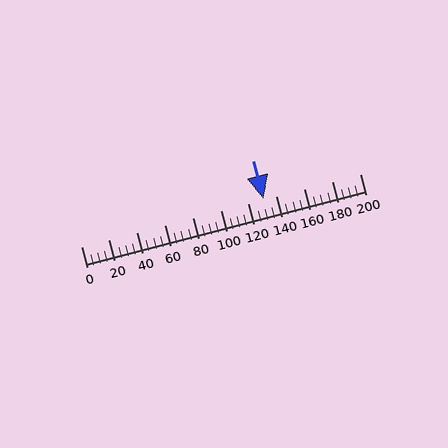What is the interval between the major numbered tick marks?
The major tick marks are spaced 20 units apart.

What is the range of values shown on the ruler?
The ruler shows values from 0 to 200.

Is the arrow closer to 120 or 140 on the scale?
The arrow is closer to 140.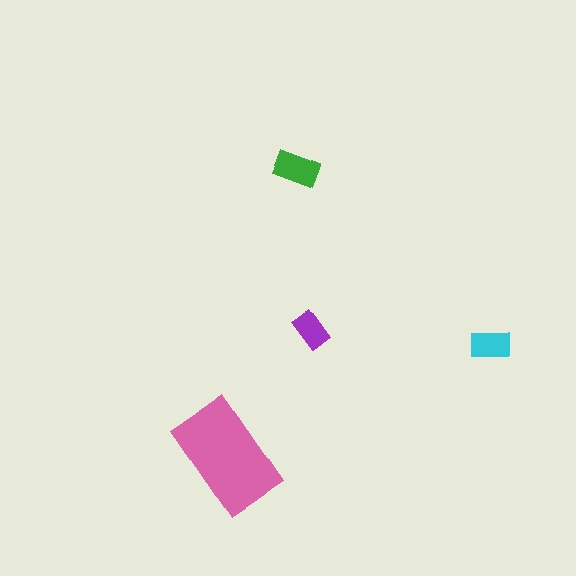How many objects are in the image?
There are 4 objects in the image.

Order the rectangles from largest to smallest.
the pink one, the green one, the cyan one, the purple one.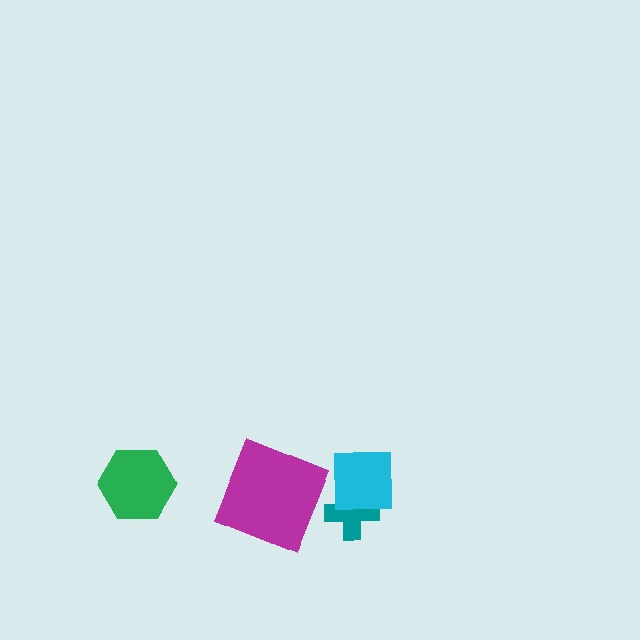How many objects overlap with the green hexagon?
0 objects overlap with the green hexagon.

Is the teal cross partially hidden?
Yes, it is partially covered by another shape.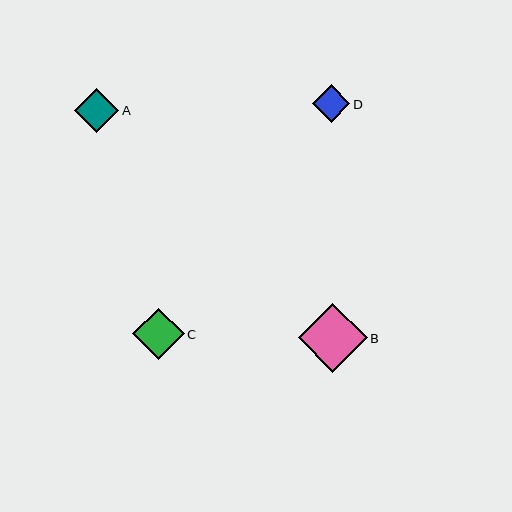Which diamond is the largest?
Diamond B is the largest with a size of approximately 69 pixels.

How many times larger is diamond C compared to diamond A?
Diamond C is approximately 1.2 times the size of diamond A.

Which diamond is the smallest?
Diamond D is the smallest with a size of approximately 38 pixels.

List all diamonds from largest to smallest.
From largest to smallest: B, C, A, D.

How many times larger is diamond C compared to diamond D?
Diamond C is approximately 1.4 times the size of diamond D.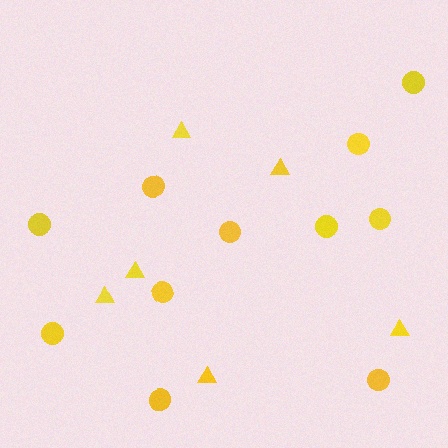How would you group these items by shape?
There are 2 groups: one group of circles (11) and one group of triangles (6).